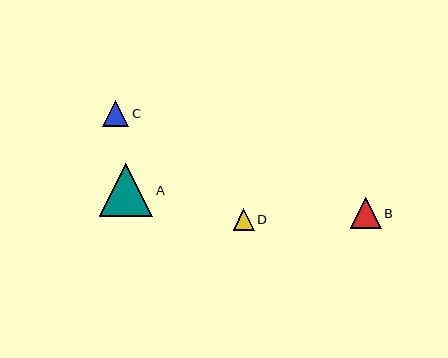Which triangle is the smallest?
Triangle D is the smallest with a size of approximately 21 pixels.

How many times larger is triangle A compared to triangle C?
Triangle A is approximately 2.0 times the size of triangle C.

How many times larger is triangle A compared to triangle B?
Triangle A is approximately 1.7 times the size of triangle B.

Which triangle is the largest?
Triangle A is the largest with a size of approximately 54 pixels.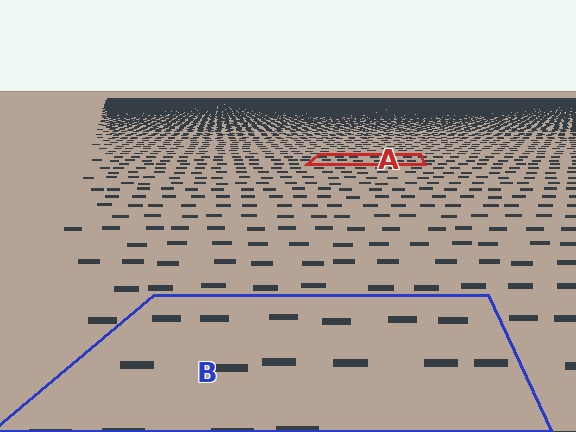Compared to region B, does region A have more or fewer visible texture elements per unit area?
Region A has more texture elements per unit area — they are packed more densely because it is farther away.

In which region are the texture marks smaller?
The texture marks are smaller in region A, because it is farther away.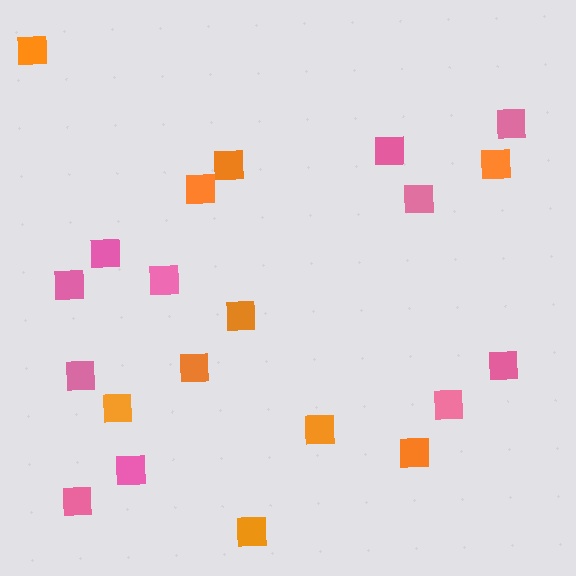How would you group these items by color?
There are 2 groups: one group of orange squares (10) and one group of pink squares (11).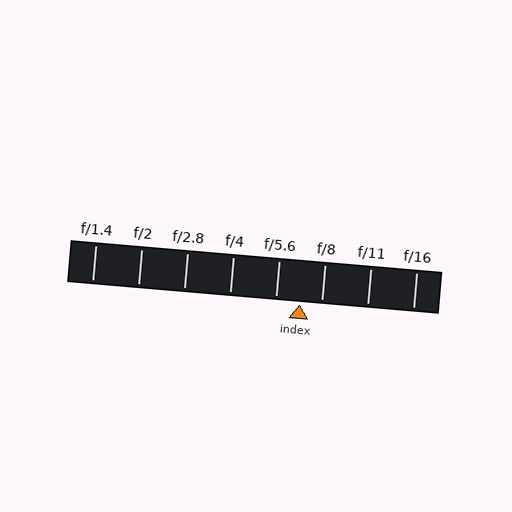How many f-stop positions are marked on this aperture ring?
There are 8 f-stop positions marked.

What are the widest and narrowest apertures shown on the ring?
The widest aperture shown is f/1.4 and the narrowest is f/16.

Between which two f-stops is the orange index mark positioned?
The index mark is between f/5.6 and f/8.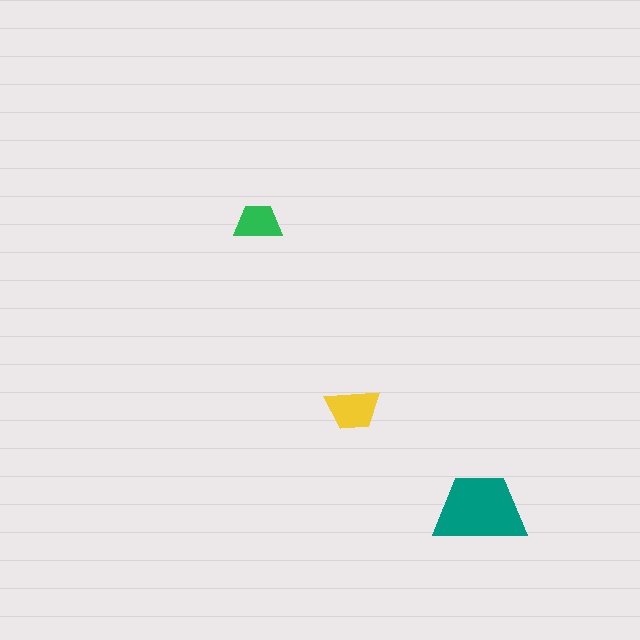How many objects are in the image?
There are 3 objects in the image.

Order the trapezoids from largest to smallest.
the teal one, the yellow one, the green one.